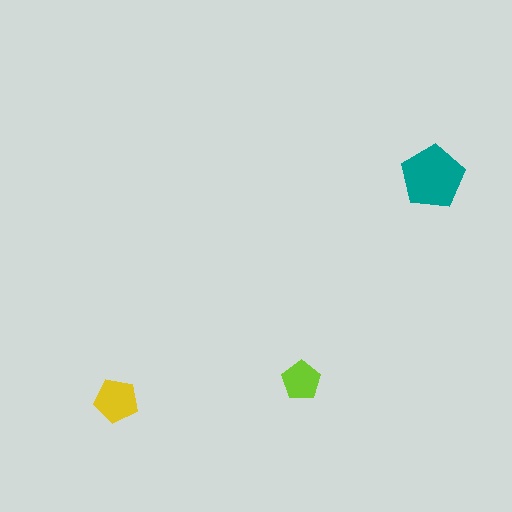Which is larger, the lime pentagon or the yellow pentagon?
The yellow one.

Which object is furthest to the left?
The yellow pentagon is leftmost.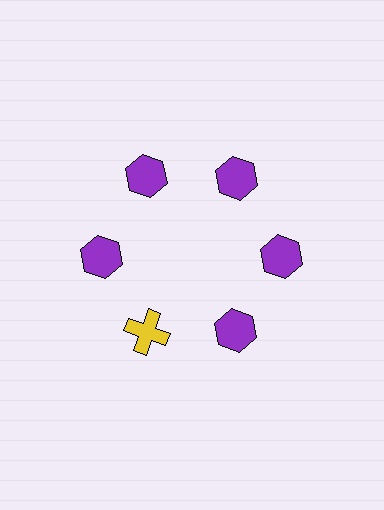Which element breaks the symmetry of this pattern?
The yellow cross at roughly the 7 o'clock position breaks the symmetry. All other shapes are purple hexagons.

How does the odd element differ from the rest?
It differs in both color (yellow instead of purple) and shape (cross instead of hexagon).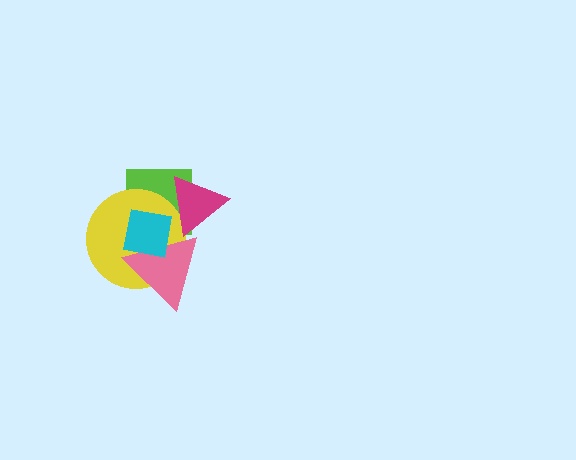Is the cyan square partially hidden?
Yes, it is partially covered by another shape.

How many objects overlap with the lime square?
4 objects overlap with the lime square.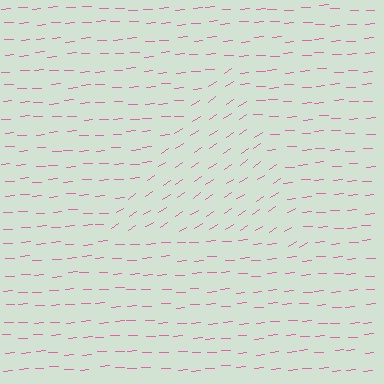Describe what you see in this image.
The image is filled with small pink line segments. A triangle region in the image has lines oriented differently from the surrounding lines, creating a visible texture boundary.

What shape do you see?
I see a triangle.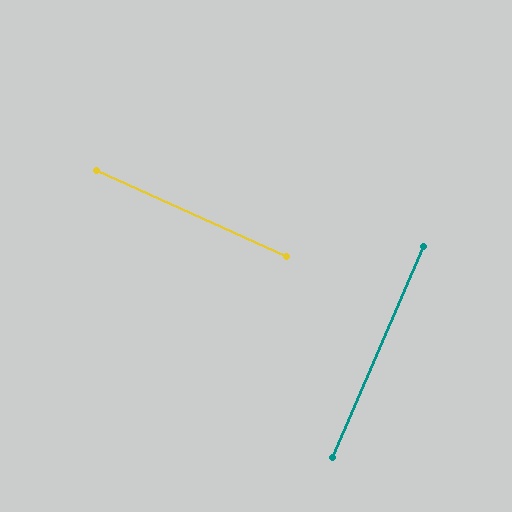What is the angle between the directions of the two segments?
Approximately 89 degrees.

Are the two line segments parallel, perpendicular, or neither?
Perpendicular — they meet at approximately 89°.